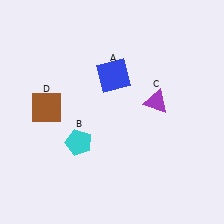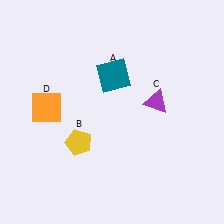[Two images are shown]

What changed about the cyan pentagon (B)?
In Image 1, B is cyan. In Image 2, it changed to yellow.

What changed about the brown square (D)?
In Image 1, D is brown. In Image 2, it changed to orange.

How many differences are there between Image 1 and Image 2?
There are 3 differences between the two images.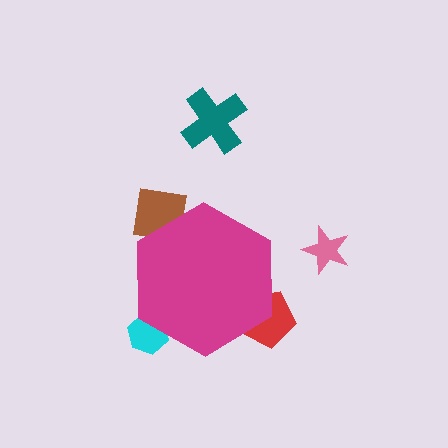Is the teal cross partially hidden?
No, the teal cross is fully visible.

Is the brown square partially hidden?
Yes, the brown square is partially hidden behind the magenta hexagon.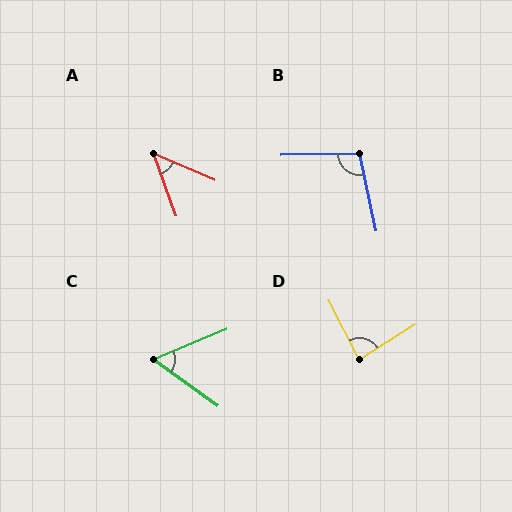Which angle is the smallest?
A, at approximately 46 degrees.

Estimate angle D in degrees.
Approximately 85 degrees.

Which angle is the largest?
B, at approximately 101 degrees.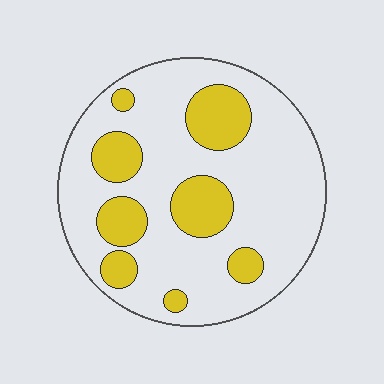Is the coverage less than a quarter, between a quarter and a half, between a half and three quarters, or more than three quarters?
Less than a quarter.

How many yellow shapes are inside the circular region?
8.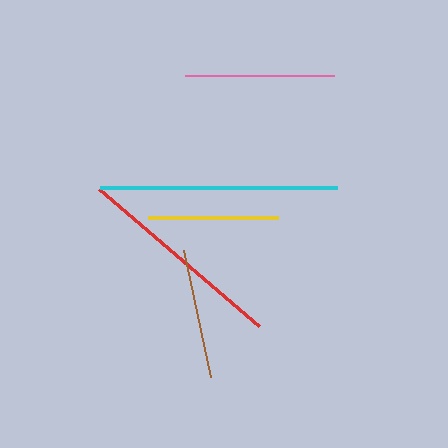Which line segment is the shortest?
The brown line is the shortest at approximately 130 pixels.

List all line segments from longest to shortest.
From longest to shortest: cyan, red, pink, yellow, brown.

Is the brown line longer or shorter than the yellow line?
The yellow line is longer than the brown line.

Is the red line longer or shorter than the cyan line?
The cyan line is longer than the red line.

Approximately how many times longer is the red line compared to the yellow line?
The red line is approximately 1.6 times the length of the yellow line.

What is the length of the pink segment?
The pink segment is approximately 149 pixels long.